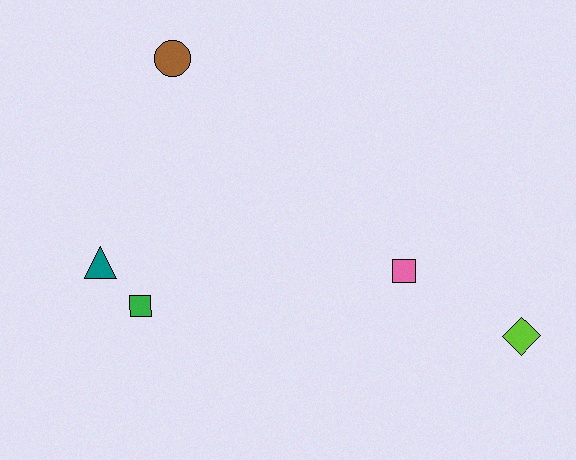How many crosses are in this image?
There are no crosses.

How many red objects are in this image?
There are no red objects.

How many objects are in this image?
There are 5 objects.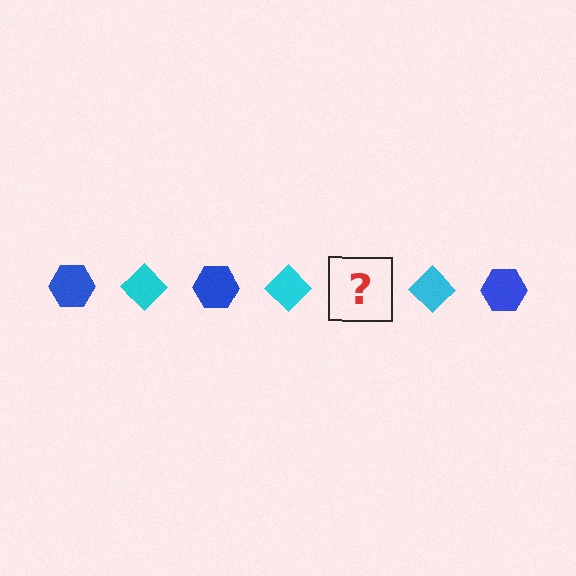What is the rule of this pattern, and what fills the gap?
The rule is that the pattern alternates between blue hexagon and cyan diamond. The gap should be filled with a blue hexagon.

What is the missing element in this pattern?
The missing element is a blue hexagon.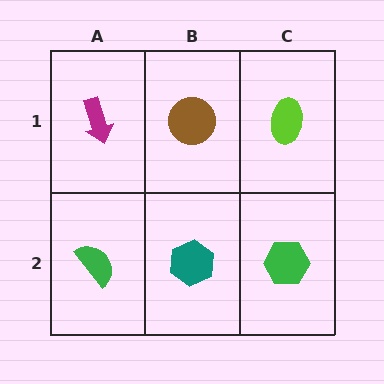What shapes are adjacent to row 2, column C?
A lime ellipse (row 1, column C), a teal hexagon (row 2, column B).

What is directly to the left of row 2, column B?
A green semicircle.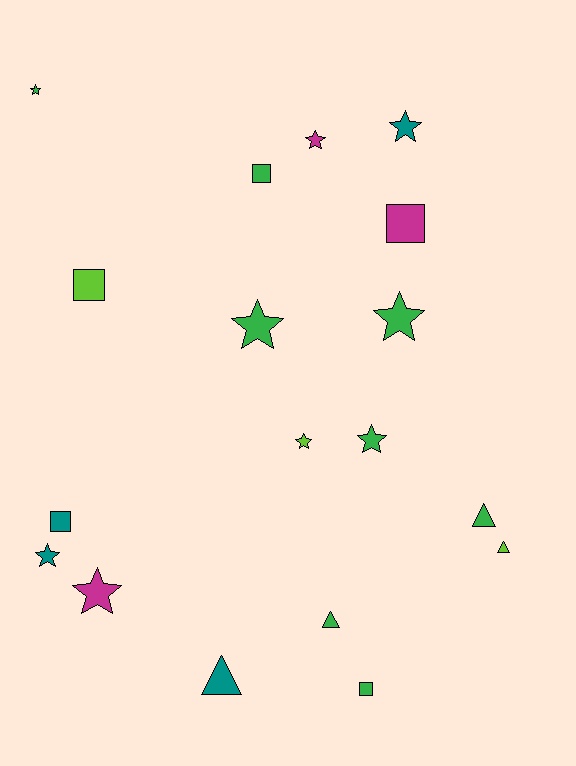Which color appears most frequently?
Green, with 8 objects.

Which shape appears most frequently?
Star, with 9 objects.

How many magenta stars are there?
There are 2 magenta stars.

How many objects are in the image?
There are 18 objects.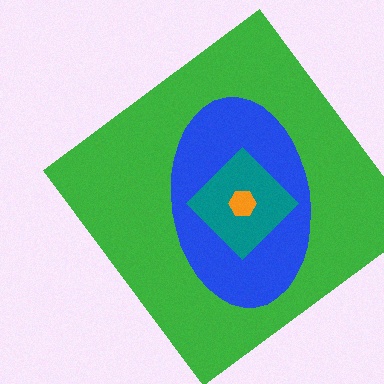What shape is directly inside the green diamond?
The blue ellipse.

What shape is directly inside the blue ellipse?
The teal diamond.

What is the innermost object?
The orange hexagon.